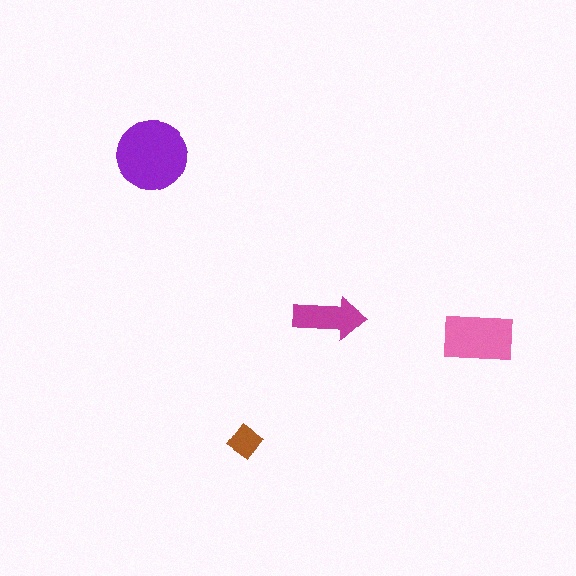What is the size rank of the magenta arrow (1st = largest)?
3rd.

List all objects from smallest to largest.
The brown diamond, the magenta arrow, the pink rectangle, the purple circle.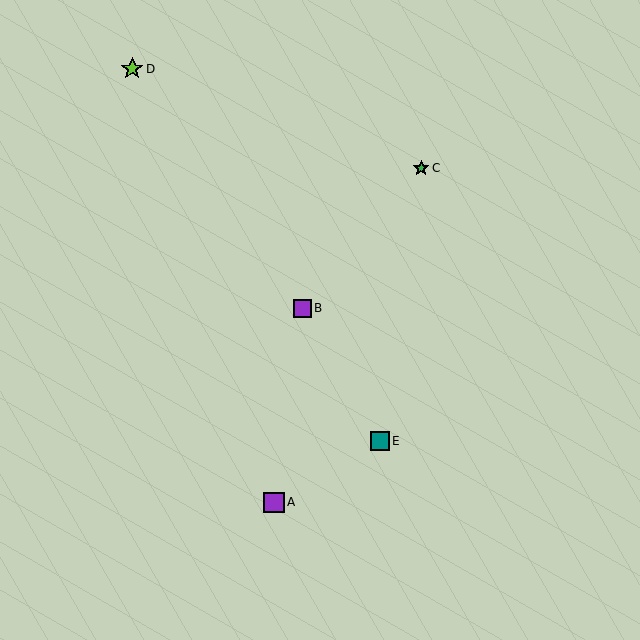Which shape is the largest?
The lime star (labeled D) is the largest.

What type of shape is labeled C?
Shape C is a green star.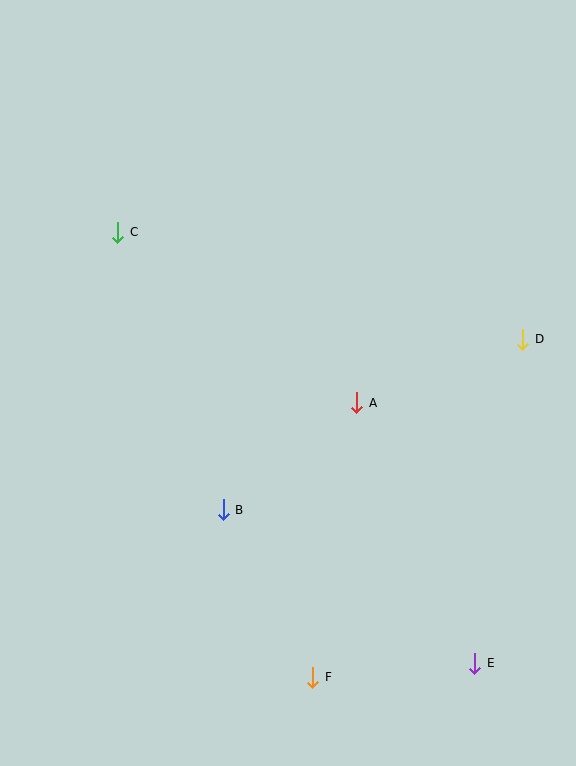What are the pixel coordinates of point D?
Point D is at (523, 339).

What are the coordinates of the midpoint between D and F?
The midpoint between D and F is at (418, 508).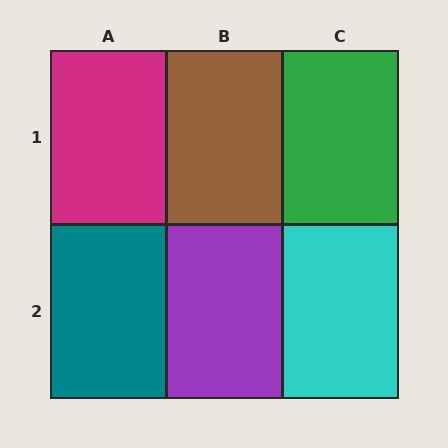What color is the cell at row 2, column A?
Teal.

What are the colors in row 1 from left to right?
Magenta, brown, green.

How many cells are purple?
1 cell is purple.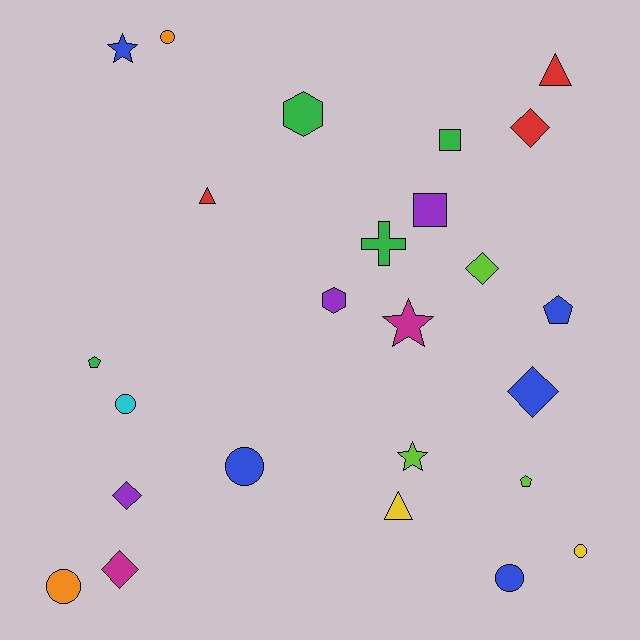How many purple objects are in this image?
There are 3 purple objects.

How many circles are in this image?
There are 6 circles.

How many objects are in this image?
There are 25 objects.